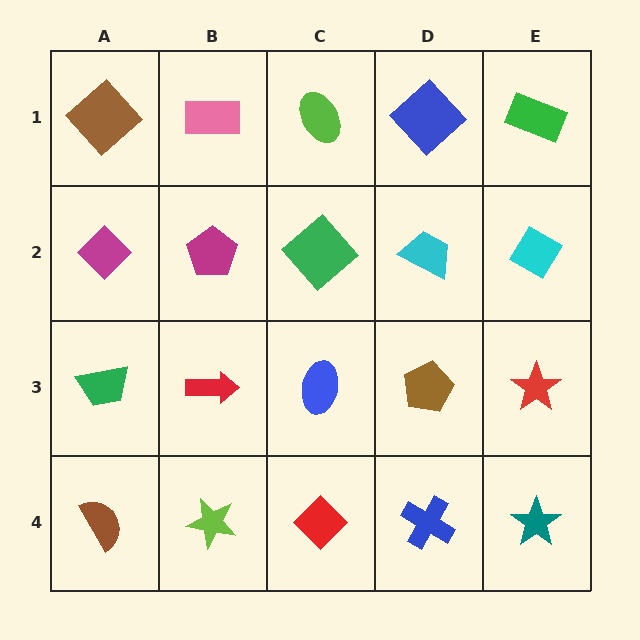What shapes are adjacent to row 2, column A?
A brown diamond (row 1, column A), a green trapezoid (row 3, column A), a magenta pentagon (row 2, column B).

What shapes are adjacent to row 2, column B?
A pink rectangle (row 1, column B), a red arrow (row 3, column B), a magenta diamond (row 2, column A), a green diamond (row 2, column C).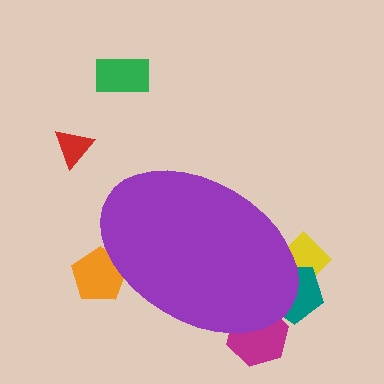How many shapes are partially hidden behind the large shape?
4 shapes are partially hidden.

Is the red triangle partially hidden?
No, the red triangle is fully visible.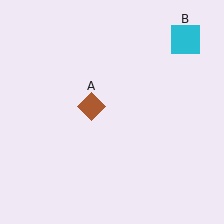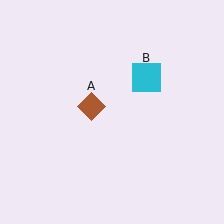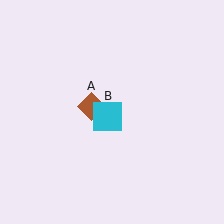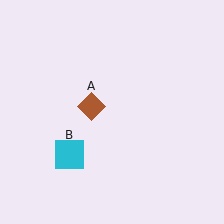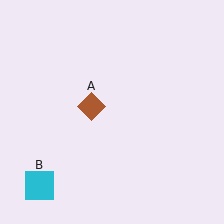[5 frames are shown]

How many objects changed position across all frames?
1 object changed position: cyan square (object B).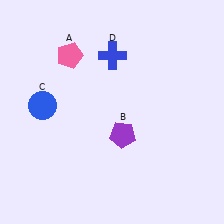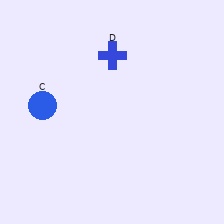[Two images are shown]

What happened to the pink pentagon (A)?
The pink pentagon (A) was removed in Image 2. It was in the top-left area of Image 1.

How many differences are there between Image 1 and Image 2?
There are 2 differences between the two images.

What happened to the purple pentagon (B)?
The purple pentagon (B) was removed in Image 2. It was in the bottom-right area of Image 1.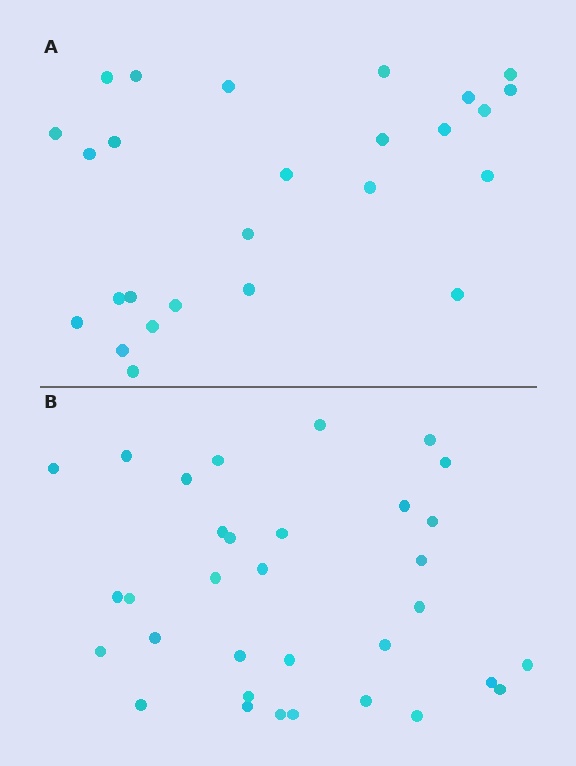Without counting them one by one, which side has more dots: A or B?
Region B (the bottom region) has more dots.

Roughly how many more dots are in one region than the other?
Region B has roughly 8 or so more dots than region A.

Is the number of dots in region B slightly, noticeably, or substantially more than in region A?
Region B has noticeably more, but not dramatically so. The ratio is roughly 1.3 to 1.